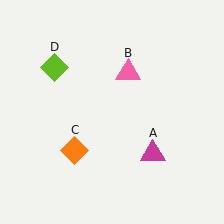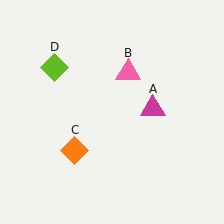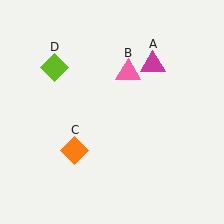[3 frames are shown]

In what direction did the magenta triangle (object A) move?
The magenta triangle (object A) moved up.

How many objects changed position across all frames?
1 object changed position: magenta triangle (object A).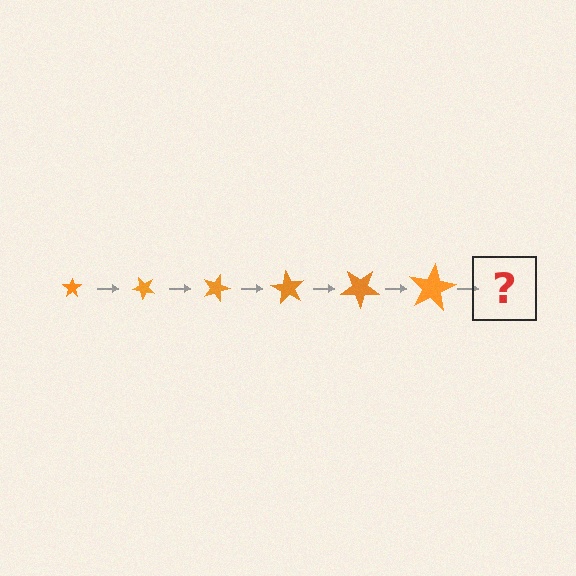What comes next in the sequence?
The next element should be a star, larger than the previous one and rotated 270 degrees from the start.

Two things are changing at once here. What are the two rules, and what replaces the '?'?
The two rules are that the star grows larger each step and it rotates 45 degrees each step. The '?' should be a star, larger than the previous one and rotated 270 degrees from the start.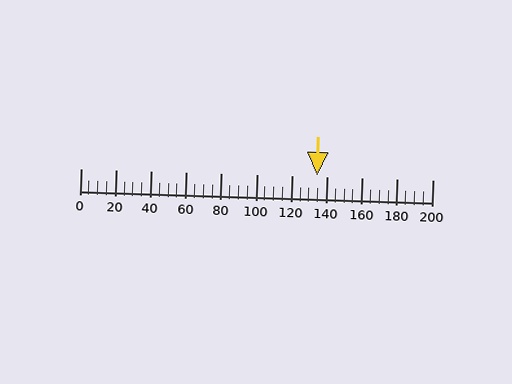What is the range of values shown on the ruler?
The ruler shows values from 0 to 200.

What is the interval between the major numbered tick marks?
The major tick marks are spaced 20 units apart.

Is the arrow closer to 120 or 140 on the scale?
The arrow is closer to 140.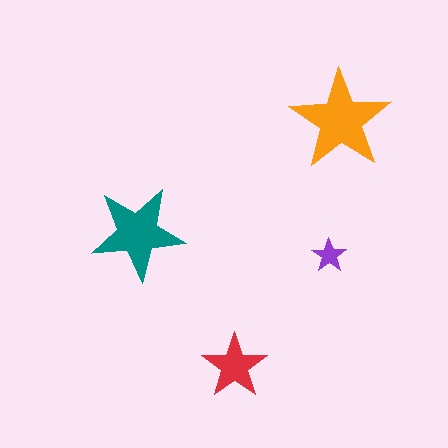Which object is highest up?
The orange star is topmost.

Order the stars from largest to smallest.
the orange one, the teal one, the red one, the purple one.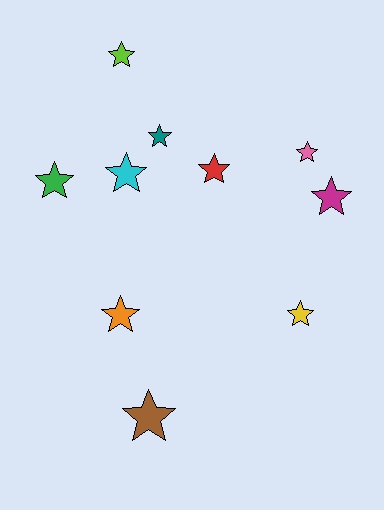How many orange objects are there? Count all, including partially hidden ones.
There is 1 orange object.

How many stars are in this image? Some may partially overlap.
There are 10 stars.